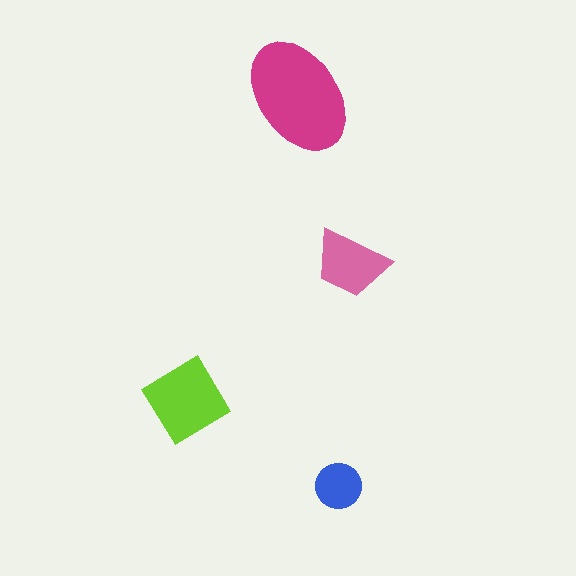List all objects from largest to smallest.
The magenta ellipse, the lime diamond, the pink trapezoid, the blue circle.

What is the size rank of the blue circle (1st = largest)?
4th.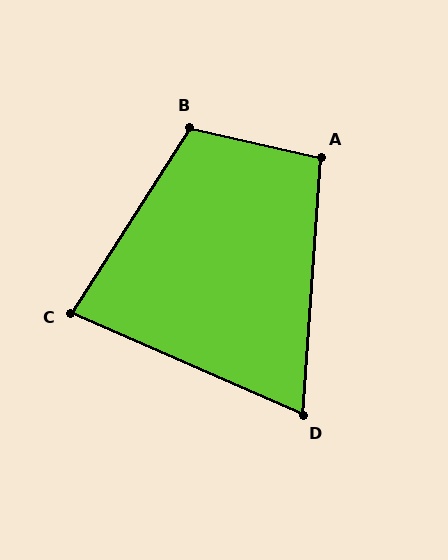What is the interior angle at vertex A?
Approximately 99 degrees (obtuse).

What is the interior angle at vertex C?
Approximately 81 degrees (acute).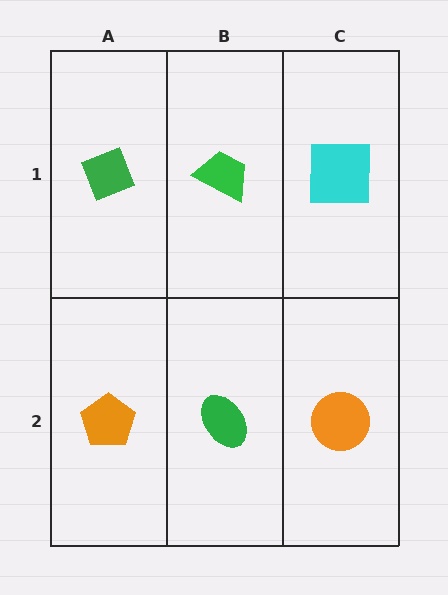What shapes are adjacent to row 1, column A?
An orange pentagon (row 2, column A), a green trapezoid (row 1, column B).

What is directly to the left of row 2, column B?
An orange pentagon.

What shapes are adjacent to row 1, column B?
A green ellipse (row 2, column B), a green diamond (row 1, column A), a cyan square (row 1, column C).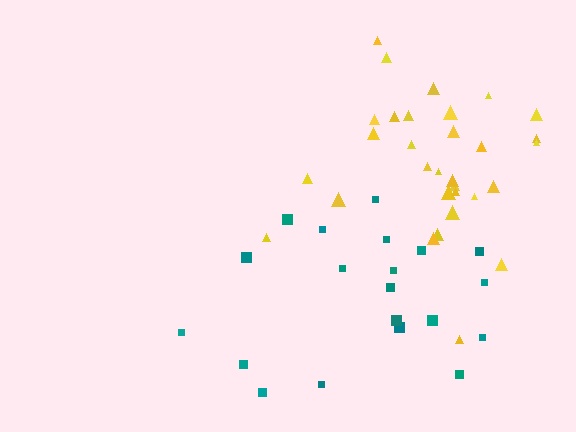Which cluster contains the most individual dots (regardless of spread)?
Yellow (31).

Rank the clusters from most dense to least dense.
yellow, teal.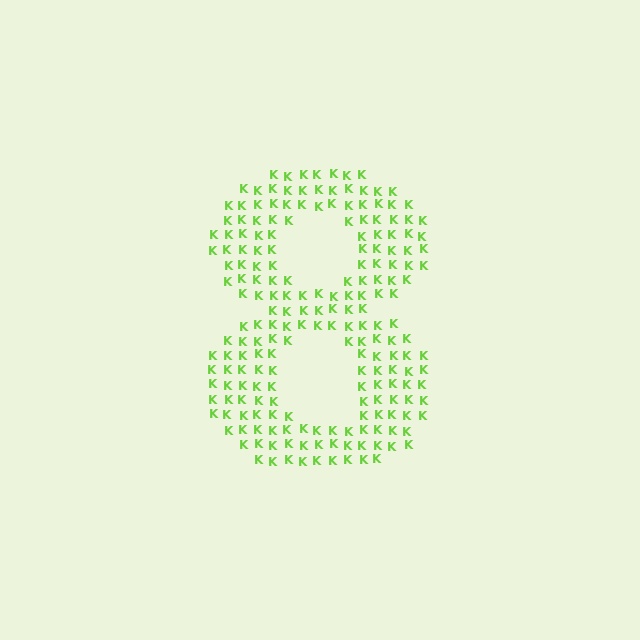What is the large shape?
The large shape is the digit 8.